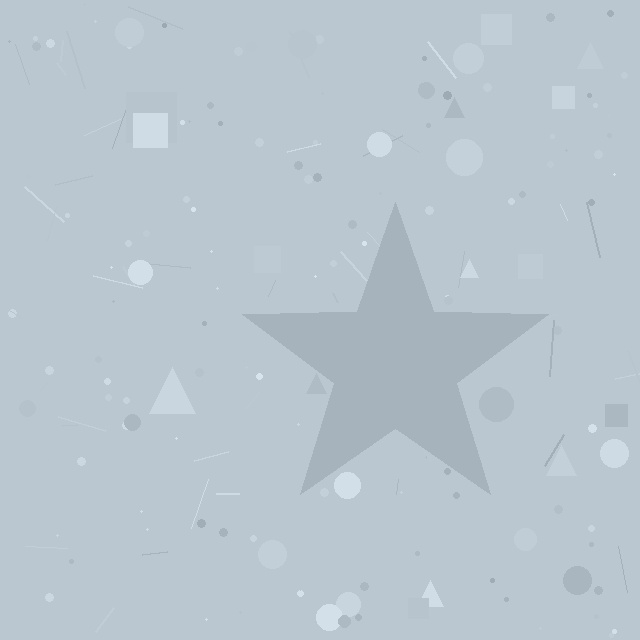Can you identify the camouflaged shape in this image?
The camouflaged shape is a star.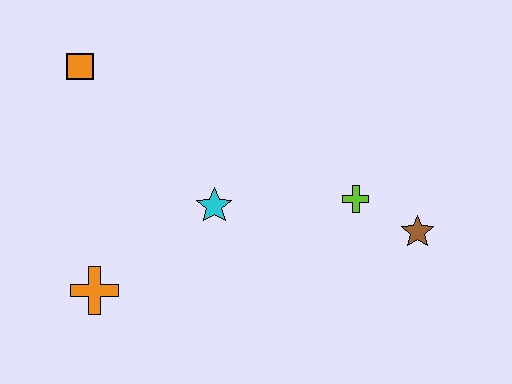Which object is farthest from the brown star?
The orange square is farthest from the brown star.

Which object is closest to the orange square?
The cyan star is closest to the orange square.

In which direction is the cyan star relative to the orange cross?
The cyan star is to the right of the orange cross.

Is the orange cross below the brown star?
Yes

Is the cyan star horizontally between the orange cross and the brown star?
Yes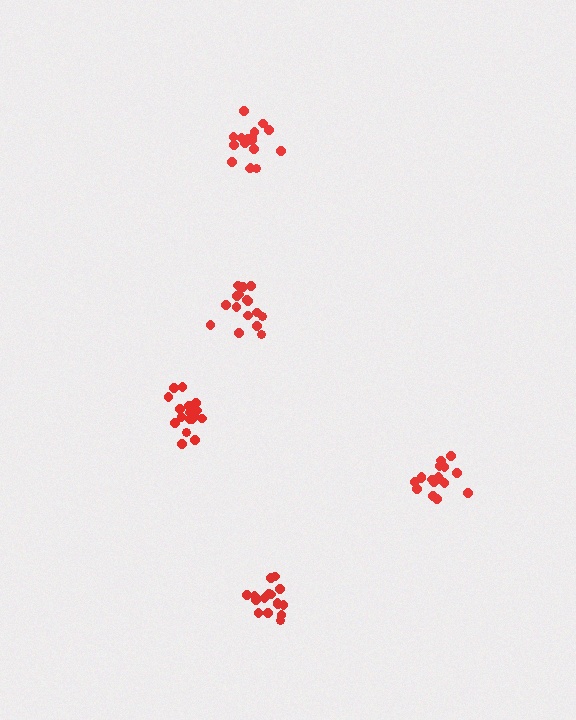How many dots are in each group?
Group 1: 17 dots, Group 2: 17 dots, Group 3: 16 dots, Group 4: 17 dots, Group 5: 17 dots (84 total).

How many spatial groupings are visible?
There are 5 spatial groupings.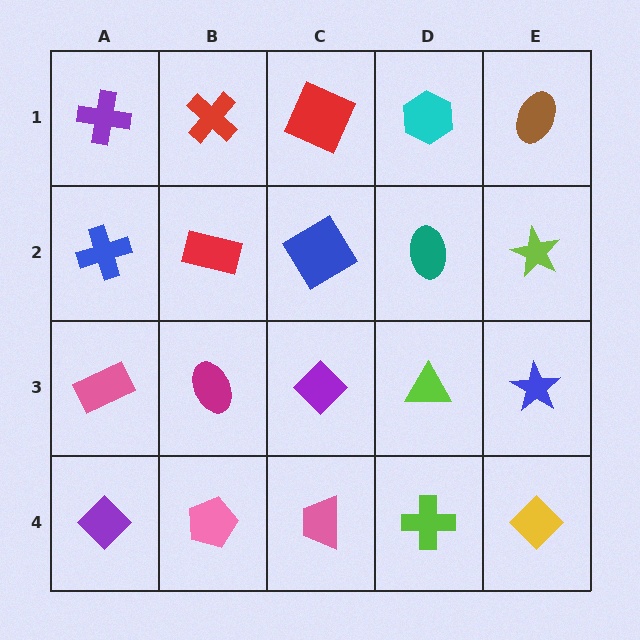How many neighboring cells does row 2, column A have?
3.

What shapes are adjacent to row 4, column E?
A blue star (row 3, column E), a lime cross (row 4, column D).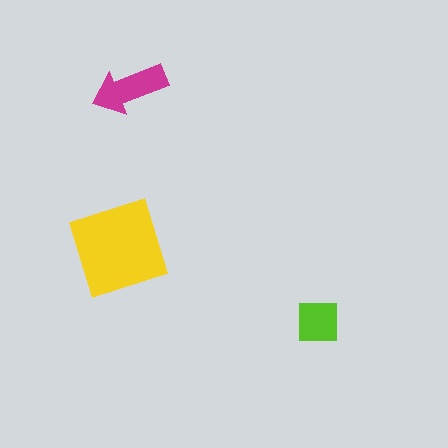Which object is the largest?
The yellow diamond.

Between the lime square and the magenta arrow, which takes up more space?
The magenta arrow.